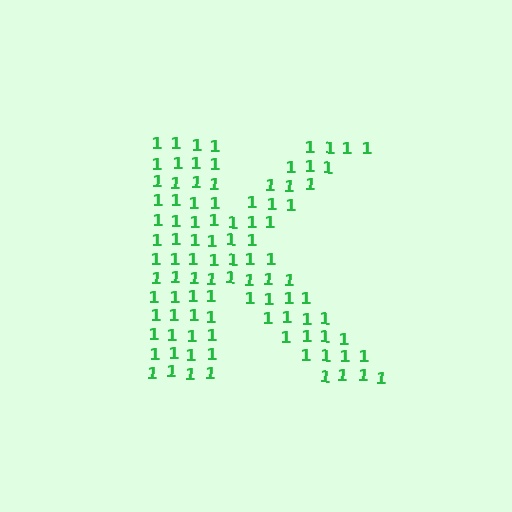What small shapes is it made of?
It is made of small digit 1's.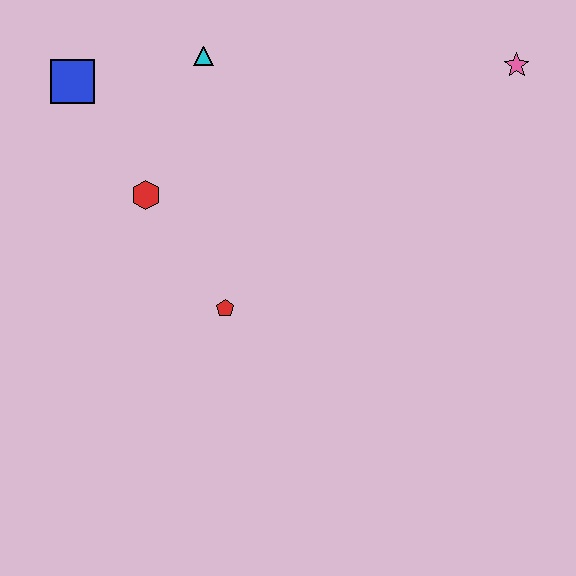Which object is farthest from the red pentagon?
The pink star is farthest from the red pentagon.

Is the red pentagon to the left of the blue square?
No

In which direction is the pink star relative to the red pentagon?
The pink star is to the right of the red pentagon.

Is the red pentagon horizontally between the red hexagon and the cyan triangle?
No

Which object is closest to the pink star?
The cyan triangle is closest to the pink star.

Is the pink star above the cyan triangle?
No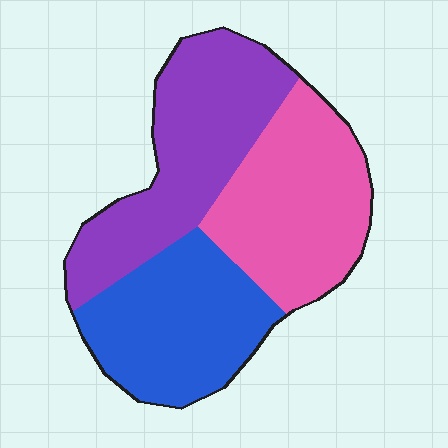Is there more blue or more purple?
Purple.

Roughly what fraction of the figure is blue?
Blue covers 31% of the figure.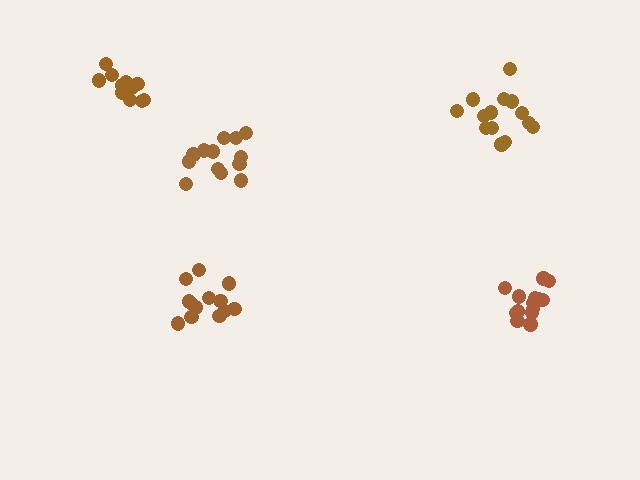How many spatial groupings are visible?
There are 5 spatial groupings.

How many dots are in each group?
Group 1: 14 dots, Group 2: 15 dots, Group 3: 13 dots, Group 4: 13 dots, Group 5: 12 dots (67 total).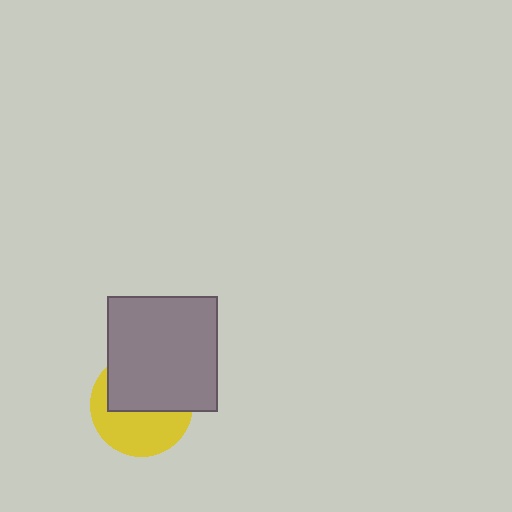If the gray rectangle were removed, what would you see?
You would see the complete yellow circle.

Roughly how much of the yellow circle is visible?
About half of it is visible (roughly 49%).